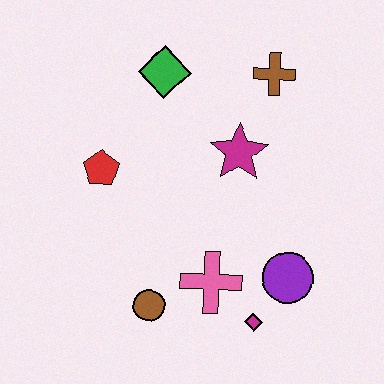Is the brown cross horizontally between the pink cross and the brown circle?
No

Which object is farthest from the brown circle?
The brown cross is farthest from the brown circle.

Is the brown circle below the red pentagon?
Yes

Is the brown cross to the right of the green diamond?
Yes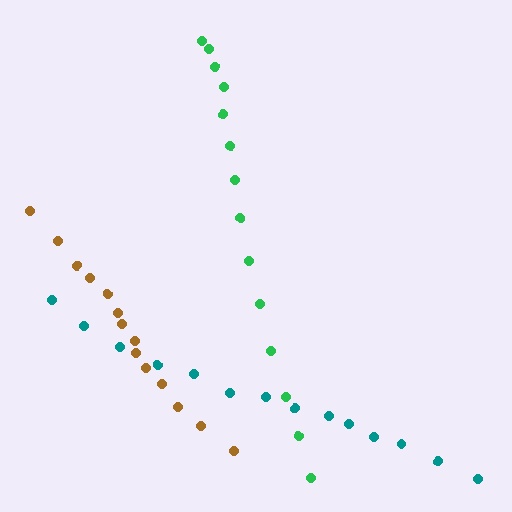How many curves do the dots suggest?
There are 3 distinct paths.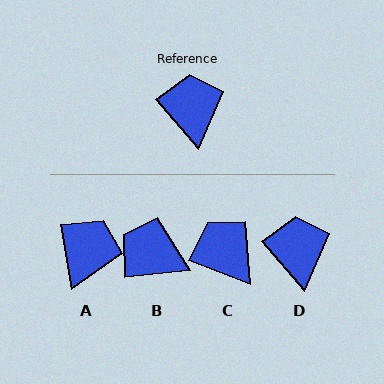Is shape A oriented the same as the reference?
No, it is off by about 31 degrees.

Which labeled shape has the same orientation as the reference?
D.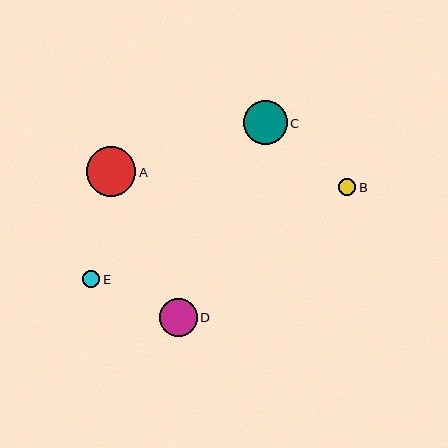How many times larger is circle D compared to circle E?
Circle D is approximately 2.2 times the size of circle E.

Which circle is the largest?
Circle A is the largest with a size of approximately 50 pixels.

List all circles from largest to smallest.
From largest to smallest: A, C, D, B, E.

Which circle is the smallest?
Circle E is the smallest with a size of approximately 17 pixels.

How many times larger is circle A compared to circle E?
Circle A is approximately 2.9 times the size of circle E.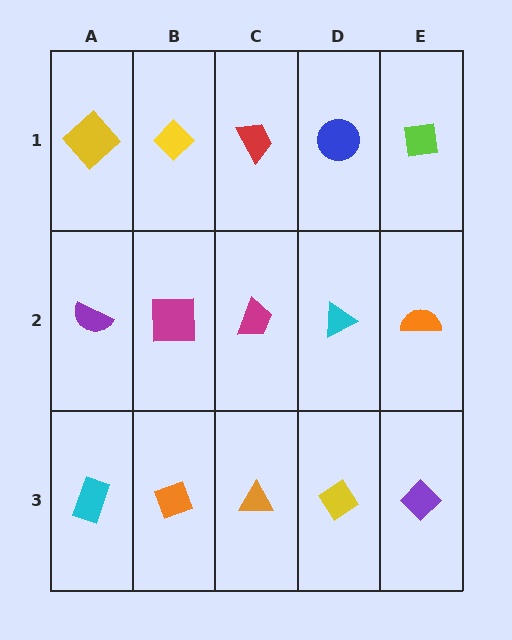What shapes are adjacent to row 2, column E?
A lime square (row 1, column E), a purple diamond (row 3, column E), a cyan triangle (row 2, column D).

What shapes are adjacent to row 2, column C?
A red trapezoid (row 1, column C), an orange triangle (row 3, column C), a magenta square (row 2, column B), a cyan triangle (row 2, column D).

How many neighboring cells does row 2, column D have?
4.